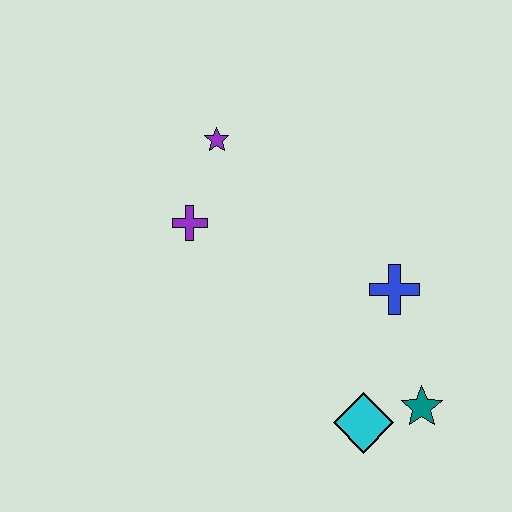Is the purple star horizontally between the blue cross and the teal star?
No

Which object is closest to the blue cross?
The teal star is closest to the blue cross.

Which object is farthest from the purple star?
The teal star is farthest from the purple star.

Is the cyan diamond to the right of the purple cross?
Yes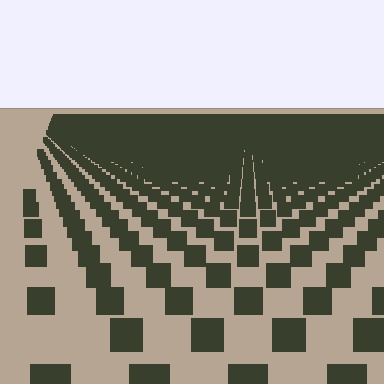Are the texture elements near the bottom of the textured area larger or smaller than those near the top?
Larger. Near the bottom, elements are closer to the viewer and appear at a bigger on-screen size.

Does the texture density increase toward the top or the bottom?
Density increases toward the top.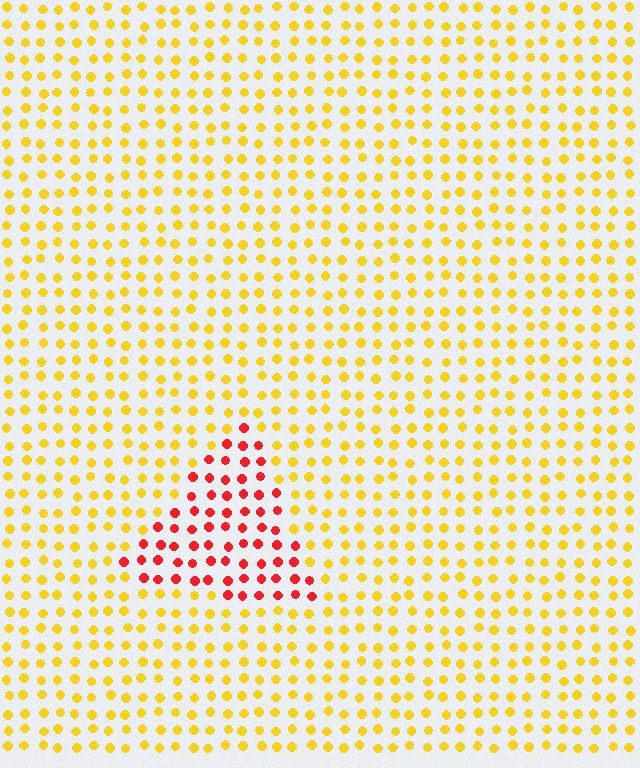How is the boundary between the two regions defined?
The boundary is defined purely by a slight shift in hue (about 54 degrees). Spacing, size, and orientation are identical on both sides.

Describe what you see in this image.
The image is filled with small yellow elements in a uniform arrangement. A triangle-shaped region is visible where the elements are tinted to a slightly different hue, forming a subtle color boundary.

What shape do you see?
I see a triangle.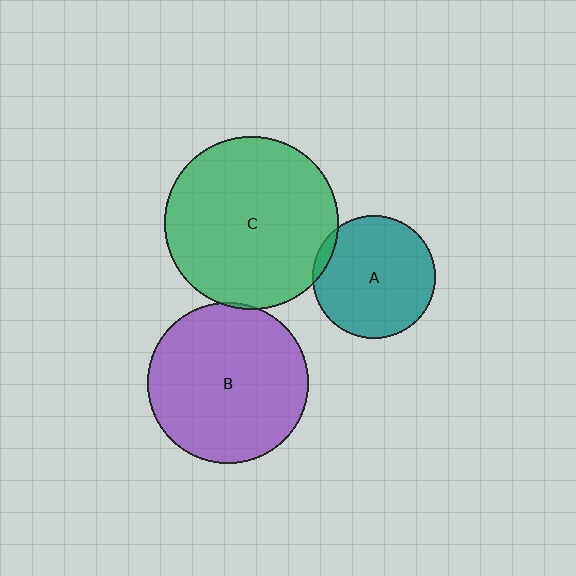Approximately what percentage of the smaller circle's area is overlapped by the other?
Approximately 5%.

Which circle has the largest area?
Circle C (green).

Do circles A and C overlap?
Yes.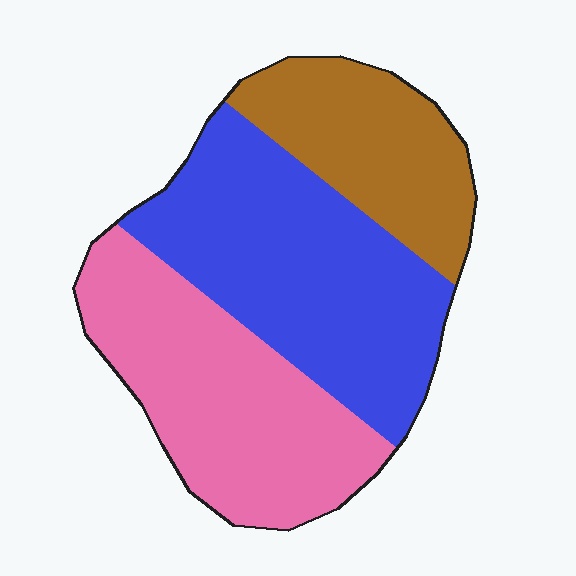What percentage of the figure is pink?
Pink takes up about three eighths (3/8) of the figure.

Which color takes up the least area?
Brown, at roughly 25%.